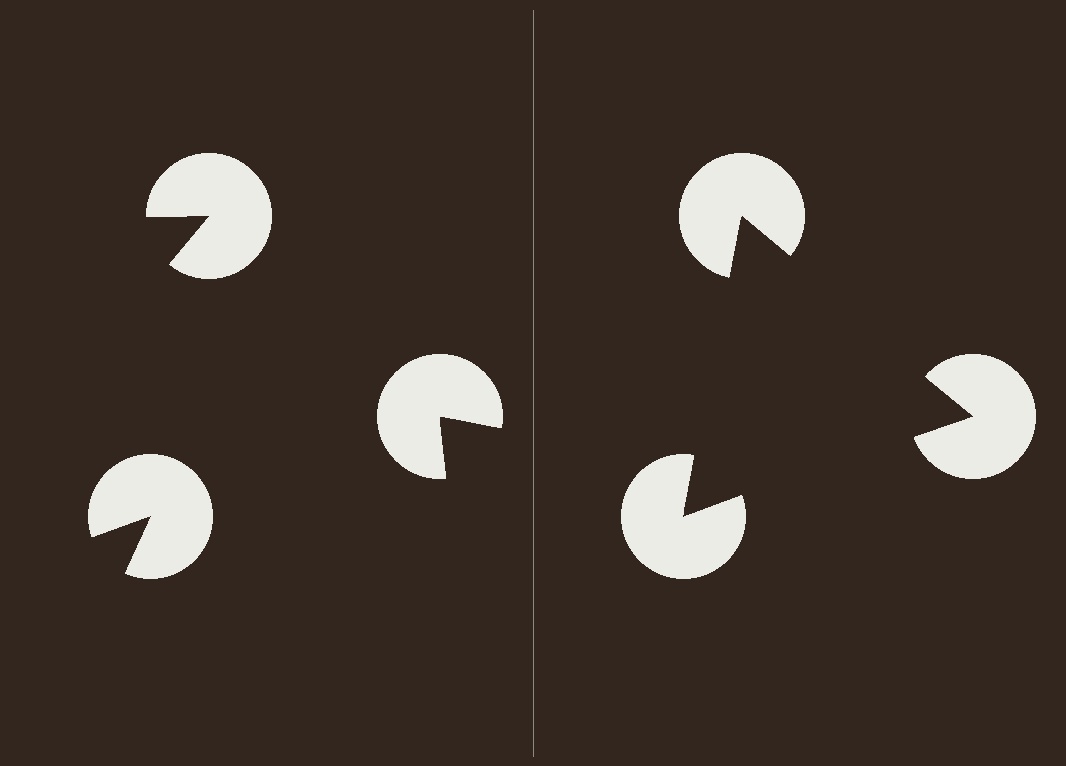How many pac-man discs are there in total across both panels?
6 — 3 on each side.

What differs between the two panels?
The pac-man discs are positioned identically on both sides; only the wedge orientations differ. On the right they align to a triangle; on the left they are misaligned.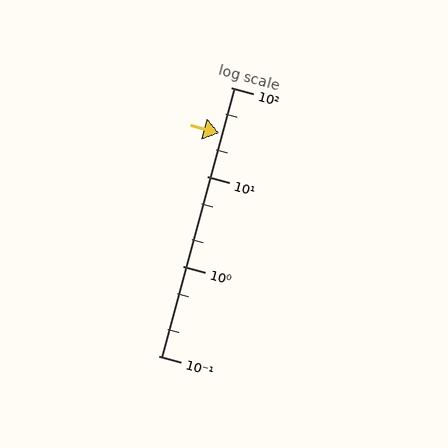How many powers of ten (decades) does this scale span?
The scale spans 3 decades, from 0.1 to 100.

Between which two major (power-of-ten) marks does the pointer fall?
The pointer is between 10 and 100.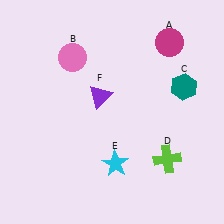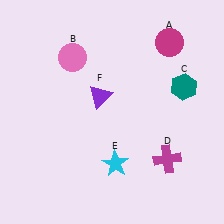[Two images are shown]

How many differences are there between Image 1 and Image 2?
There is 1 difference between the two images.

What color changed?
The cross (D) changed from lime in Image 1 to magenta in Image 2.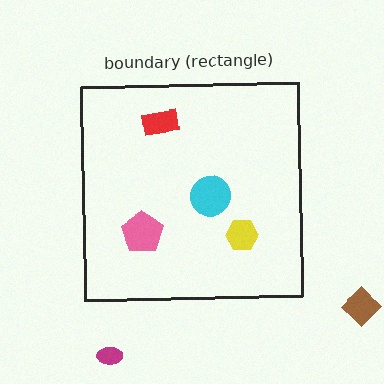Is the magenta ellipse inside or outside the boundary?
Outside.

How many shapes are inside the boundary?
4 inside, 2 outside.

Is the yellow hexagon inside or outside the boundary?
Inside.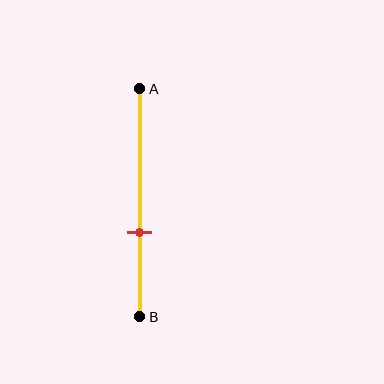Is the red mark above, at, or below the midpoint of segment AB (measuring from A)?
The red mark is below the midpoint of segment AB.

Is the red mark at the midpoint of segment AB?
No, the mark is at about 65% from A, not at the 50% midpoint.